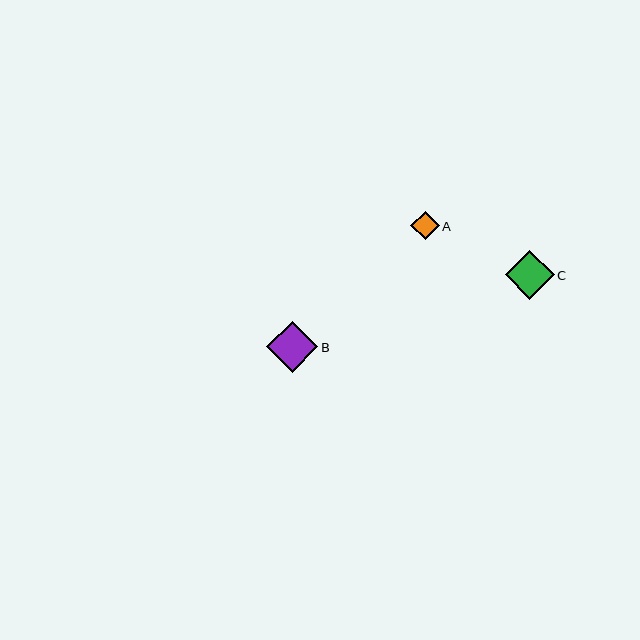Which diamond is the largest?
Diamond B is the largest with a size of approximately 51 pixels.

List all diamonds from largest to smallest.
From largest to smallest: B, C, A.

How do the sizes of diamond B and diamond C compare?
Diamond B and diamond C are approximately the same size.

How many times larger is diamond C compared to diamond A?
Diamond C is approximately 1.7 times the size of diamond A.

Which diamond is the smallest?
Diamond A is the smallest with a size of approximately 29 pixels.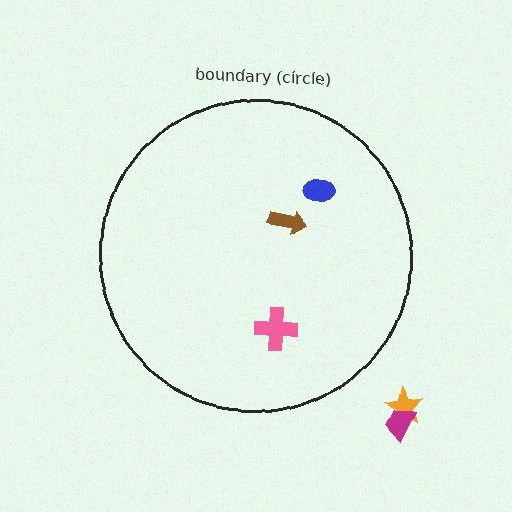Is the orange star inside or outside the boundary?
Outside.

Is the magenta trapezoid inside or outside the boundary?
Outside.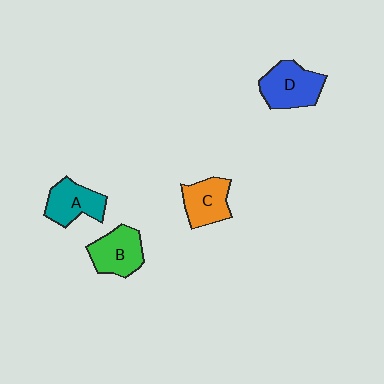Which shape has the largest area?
Shape D (blue).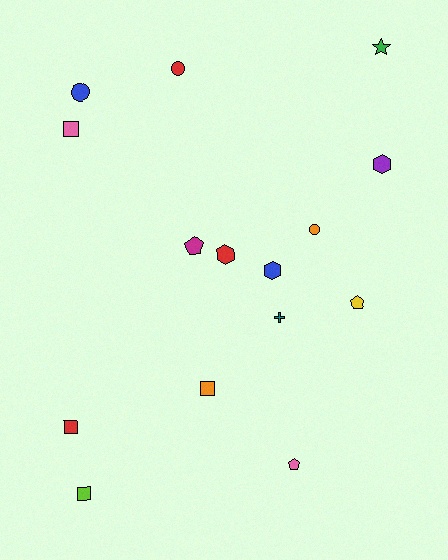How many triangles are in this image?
There are no triangles.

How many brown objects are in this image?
There are no brown objects.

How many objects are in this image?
There are 15 objects.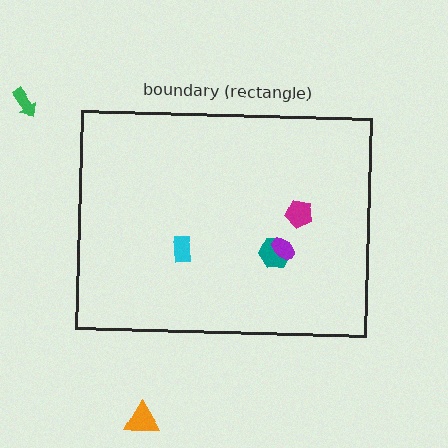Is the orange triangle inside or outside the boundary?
Outside.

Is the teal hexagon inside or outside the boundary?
Inside.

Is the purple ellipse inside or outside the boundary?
Inside.